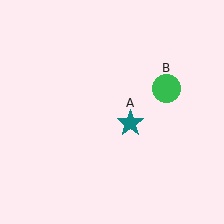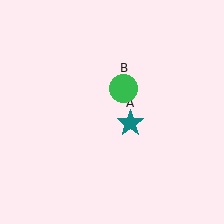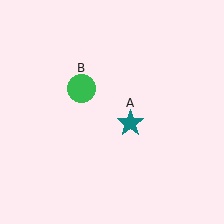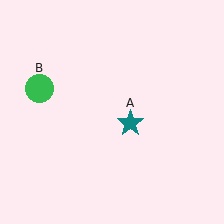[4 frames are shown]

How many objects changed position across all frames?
1 object changed position: green circle (object B).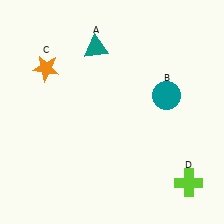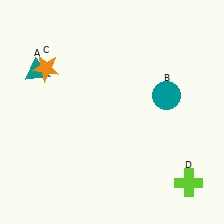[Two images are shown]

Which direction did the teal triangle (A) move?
The teal triangle (A) moved left.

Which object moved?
The teal triangle (A) moved left.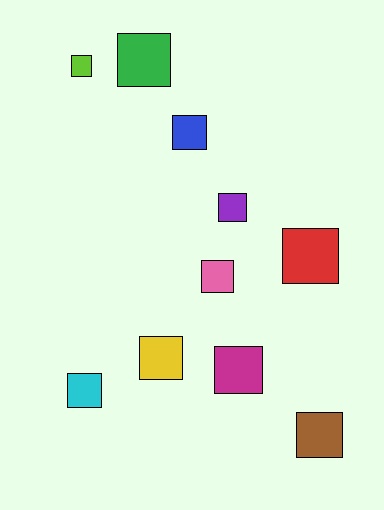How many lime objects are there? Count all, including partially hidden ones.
There is 1 lime object.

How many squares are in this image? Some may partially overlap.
There are 10 squares.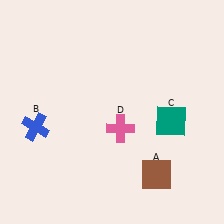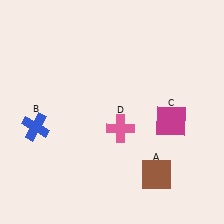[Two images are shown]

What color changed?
The square (C) changed from teal in Image 1 to magenta in Image 2.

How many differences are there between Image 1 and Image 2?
There is 1 difference between the two images.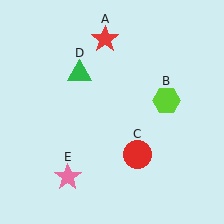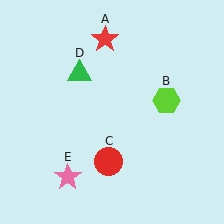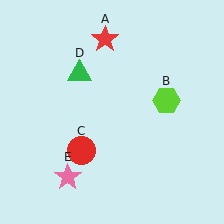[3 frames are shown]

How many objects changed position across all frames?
1 object changed position: red circle (object C).